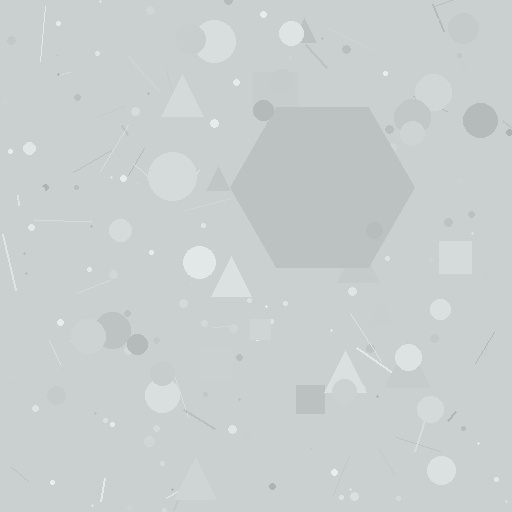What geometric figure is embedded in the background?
A hexagon is embedded in the background.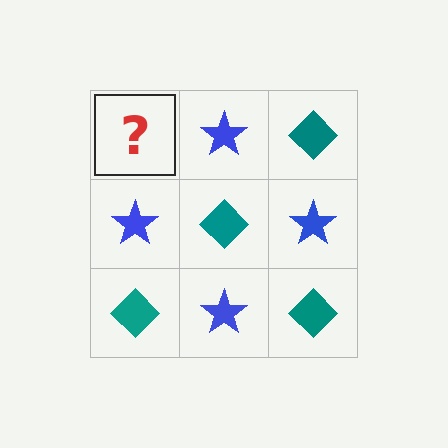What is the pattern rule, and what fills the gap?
The rule is that it alternates teal diamond and blue star in a checkerboard pattern. The gap should be filled with a teal diamond.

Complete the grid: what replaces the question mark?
The question mark should be replaced with a teal diamond.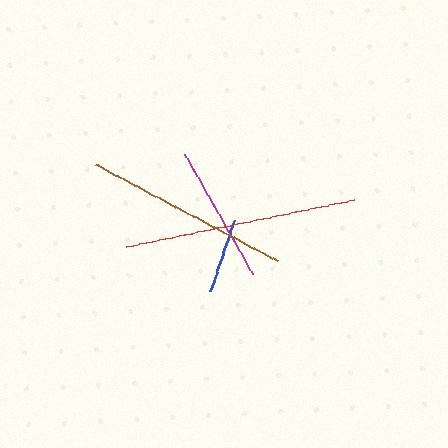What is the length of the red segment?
The red segment is approximately 232 pixels long.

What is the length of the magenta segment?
The magenta segment is approximately 137 pixels long.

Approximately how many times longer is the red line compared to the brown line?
The red line is approximately 1.1 times the length of the brown line.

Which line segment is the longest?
The red line is the longest at approximately 232 pixels.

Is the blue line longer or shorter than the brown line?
The brown line is longer than the blue line.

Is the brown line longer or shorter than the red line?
The red line is longer than the brown line.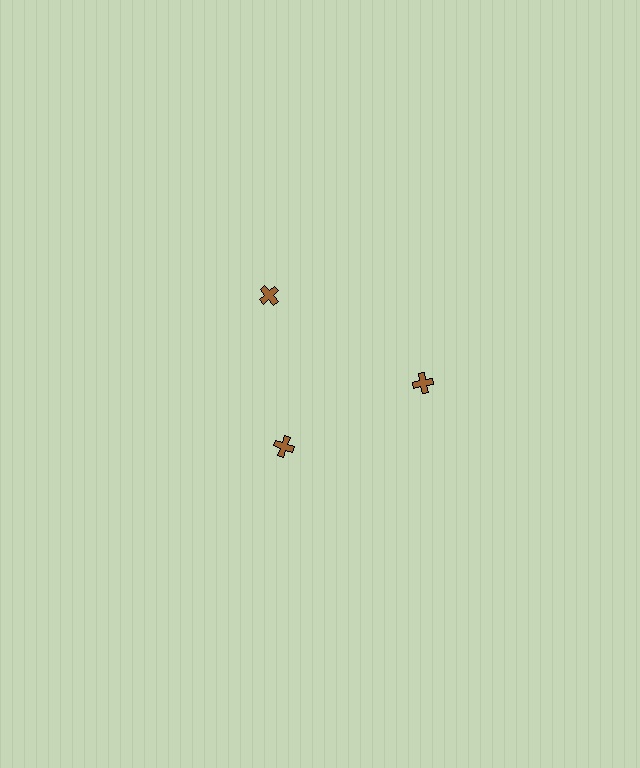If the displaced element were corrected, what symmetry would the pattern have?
It would have 3-fold rotational symmetry — the pattern would map onto itself every 120 degrees.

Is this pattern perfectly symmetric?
No. The 3 brown crosses are arranged in a ring, but one element near the 7 o'clock position is pulled inward toward the center, breaking the 3-fold rotational symmetry.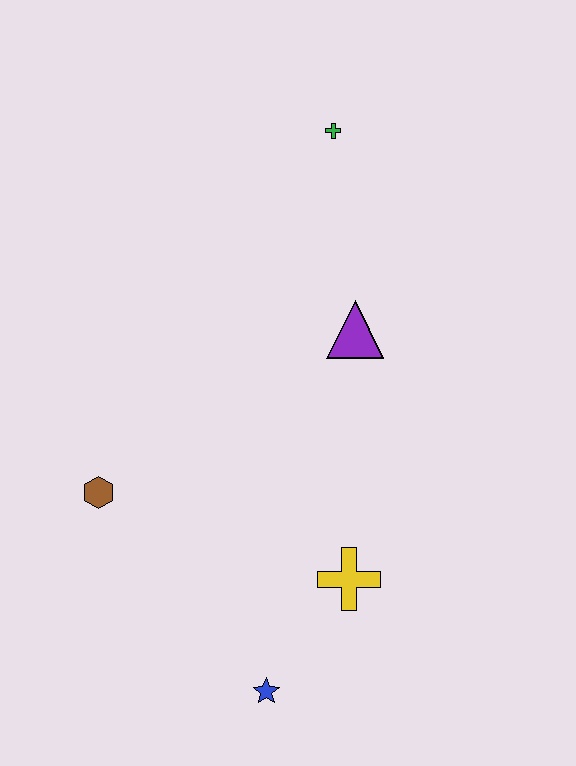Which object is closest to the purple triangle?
The green cross is closest to the purple triangle.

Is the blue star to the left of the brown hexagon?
No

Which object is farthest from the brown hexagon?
The green cross is farthest from the brown hexagon.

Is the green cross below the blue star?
No